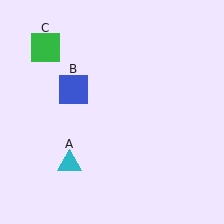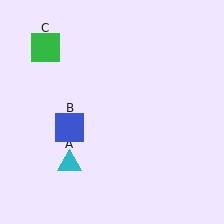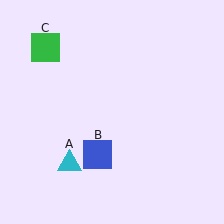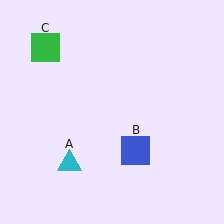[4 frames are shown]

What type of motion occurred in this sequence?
The blue square (object B) rotated counterclockwise around the center of the scene.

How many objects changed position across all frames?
1 object changed position: blue square (object B).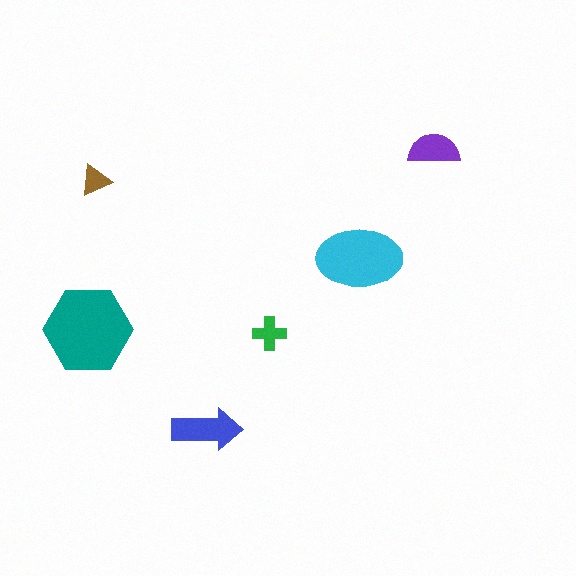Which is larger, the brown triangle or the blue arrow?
The blue arrow.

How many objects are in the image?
There are 6 objects in the image.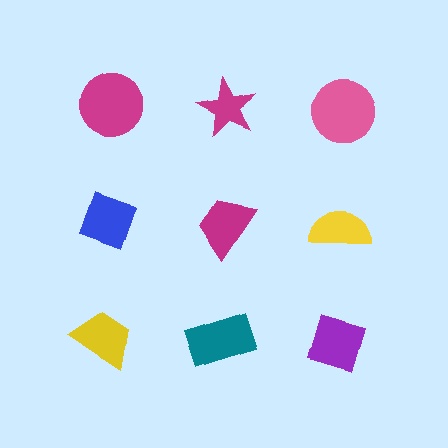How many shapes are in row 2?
3 shapes.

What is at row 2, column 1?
A blue diamond.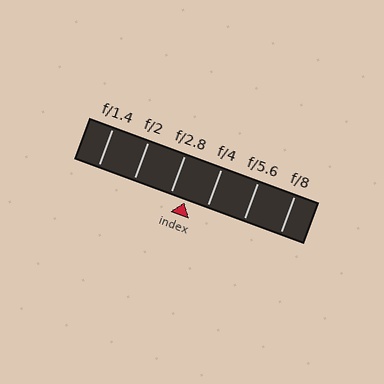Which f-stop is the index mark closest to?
The index mark is closest to f/2.8.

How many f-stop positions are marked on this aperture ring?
There are 6 f-stop positions marked.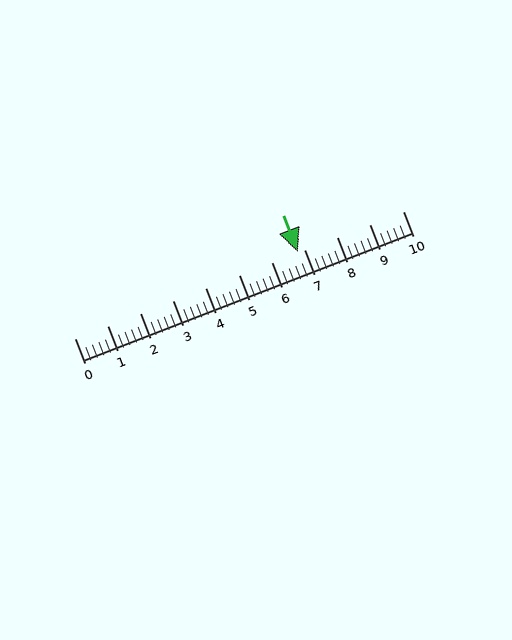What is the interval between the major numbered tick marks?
The major tick marks are spaced 1 units apart.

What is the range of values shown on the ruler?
The ruler shows values from 0 to 10.